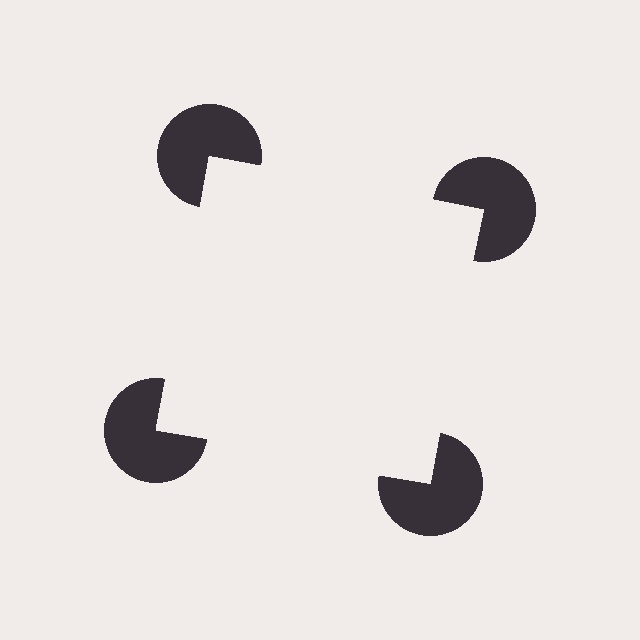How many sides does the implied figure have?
4 sides.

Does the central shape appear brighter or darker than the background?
It typically appears slightly brighter than the background, even though no actual brightness change is drawn.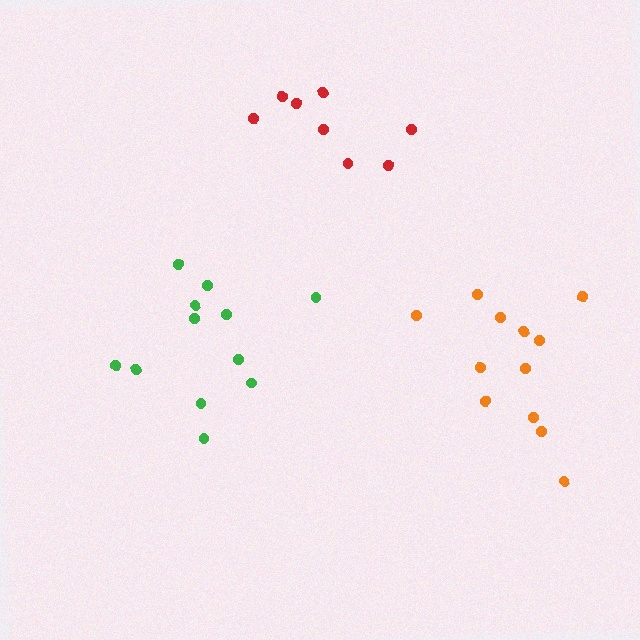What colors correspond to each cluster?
The clusters are colored: green, orange, red.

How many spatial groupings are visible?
There are 3 spatial groupings.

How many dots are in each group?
Group 1: 12 dots, Group 2: 12 dots, Group 3: 8 dots (32 total).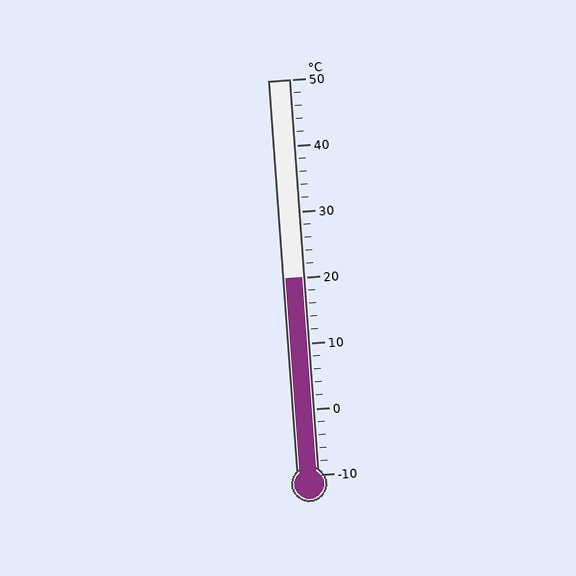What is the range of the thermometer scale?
The thermometer scale ranges from -10°C to 50°C.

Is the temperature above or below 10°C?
The temperature is above 10°C.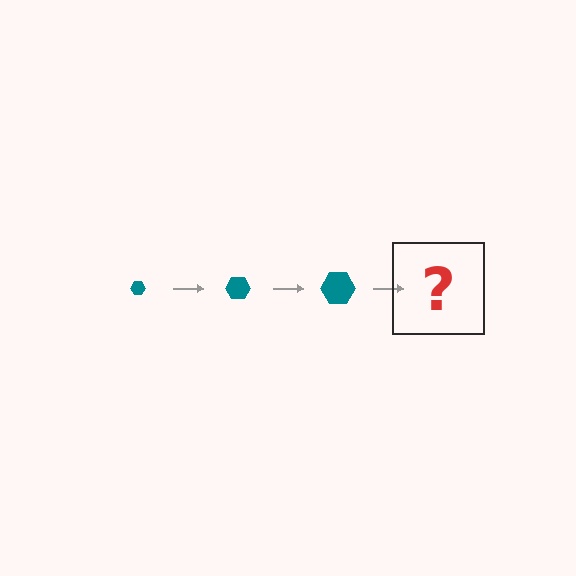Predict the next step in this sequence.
The next step is a teal hexagon, larger than the previous one.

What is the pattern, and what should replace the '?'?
The pattern is that the hexagon gets progressively larger each step. The '?' should be a teal hexagon, larger than the previous one.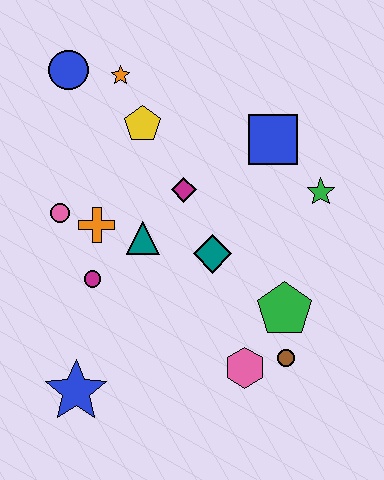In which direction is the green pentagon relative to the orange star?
The green pentagon is below the orange star.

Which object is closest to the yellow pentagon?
The orange star is closest to the yellow pentagon.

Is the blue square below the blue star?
No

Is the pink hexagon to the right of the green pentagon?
No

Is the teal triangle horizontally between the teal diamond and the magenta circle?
Yes